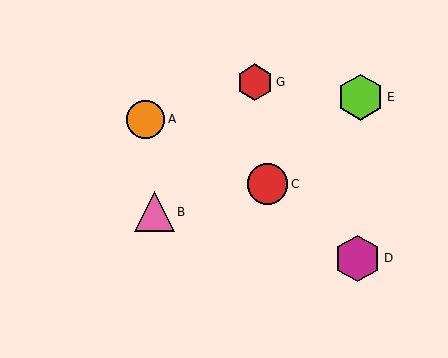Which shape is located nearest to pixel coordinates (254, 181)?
The red circle (labeled C) at (267, 184) is nearest to that location.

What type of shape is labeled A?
Shape A is an orange circle.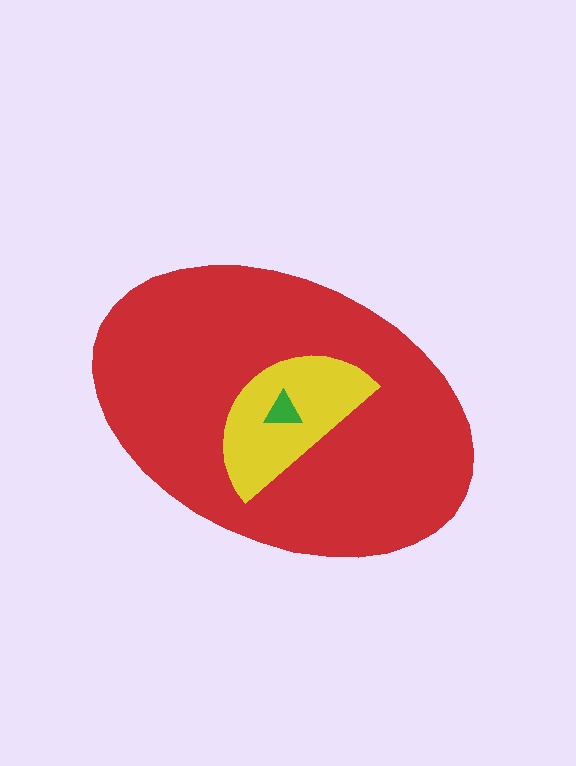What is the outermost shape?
The red ellipse.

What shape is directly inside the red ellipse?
The yellow semicircle.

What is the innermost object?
The green triangle.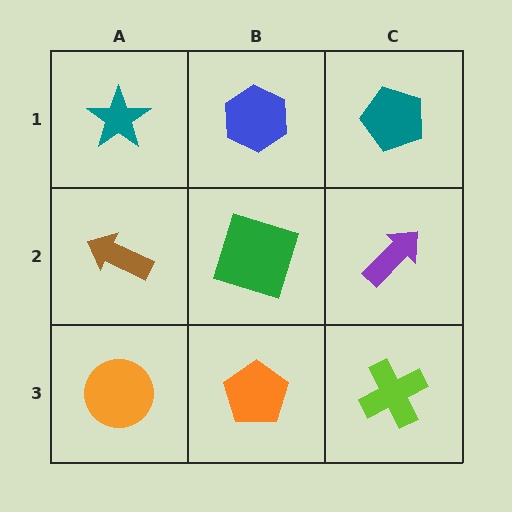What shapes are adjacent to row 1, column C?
A purple arrow (row 2, column C), a blue hexagon (row 1, column B).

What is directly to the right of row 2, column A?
A green square.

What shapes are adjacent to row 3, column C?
A purple arrow (row 2, column C), an orange pentagon (row 3, column B).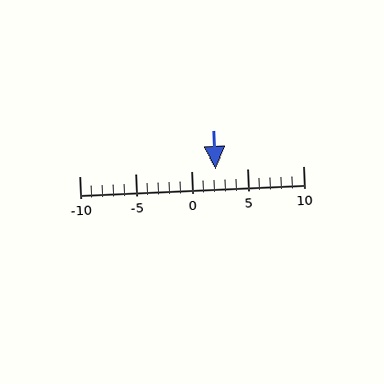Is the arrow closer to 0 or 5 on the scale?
The arrow is closer to 0.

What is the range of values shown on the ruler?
The ruler shows values from -10 to 10.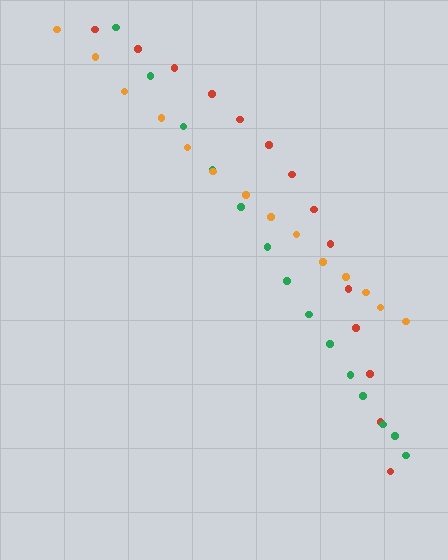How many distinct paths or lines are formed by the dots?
There are 3 distinct paths.